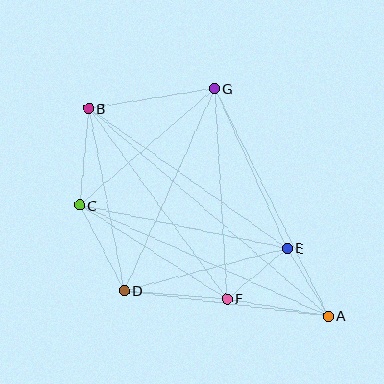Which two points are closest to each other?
Points E and F are closest to each other.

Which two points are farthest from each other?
Points A and B are farthest from each other.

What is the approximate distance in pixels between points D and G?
The distance between D and G is approximately 221 pixels.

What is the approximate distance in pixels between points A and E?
The distance between A and E is approximately 79 pixels.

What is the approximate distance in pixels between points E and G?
The distance between E and G is approximately 175 pixels.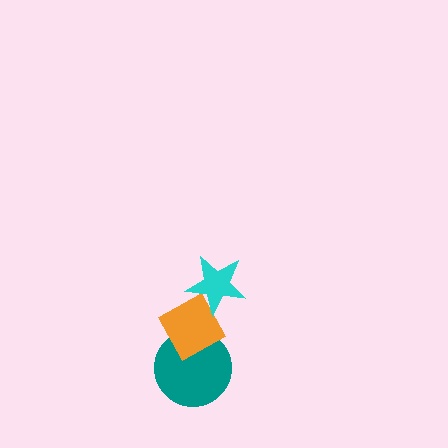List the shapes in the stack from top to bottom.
From top to bottom: the cyan star, the orange diamond, the teal circle.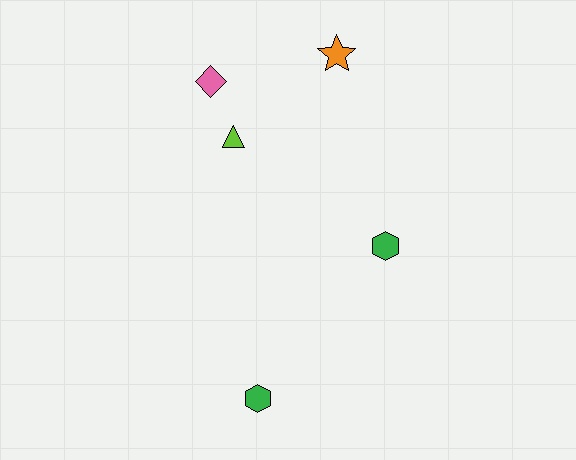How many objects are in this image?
There are 5 objects.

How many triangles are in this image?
There is 1 triangle.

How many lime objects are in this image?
There is 1 lime object.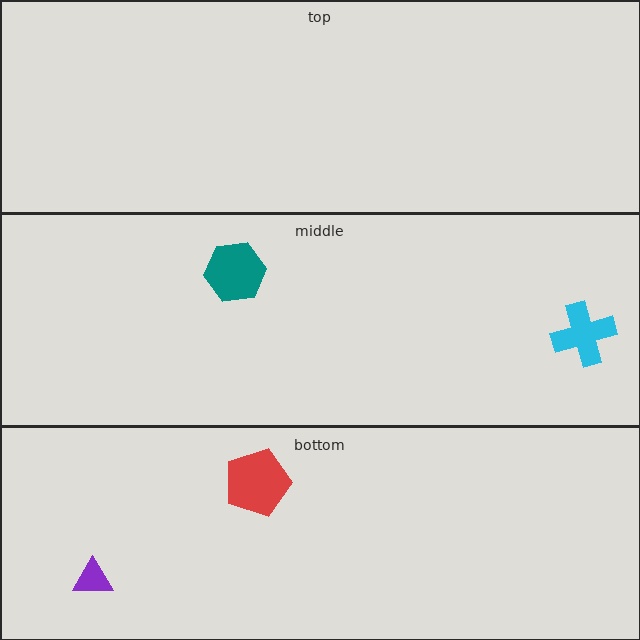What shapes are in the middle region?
The cyan cross, the teal hexagon.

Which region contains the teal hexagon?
The middle region.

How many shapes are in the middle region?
2.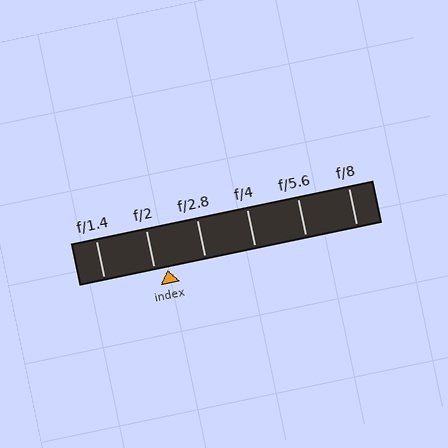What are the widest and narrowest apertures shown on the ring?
The widest aperture shown is f/1.4 and the narrowest is f/8.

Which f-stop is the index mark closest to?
The index mark is closest to f/2.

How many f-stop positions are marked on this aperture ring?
There are 6 f-stop positions marked.